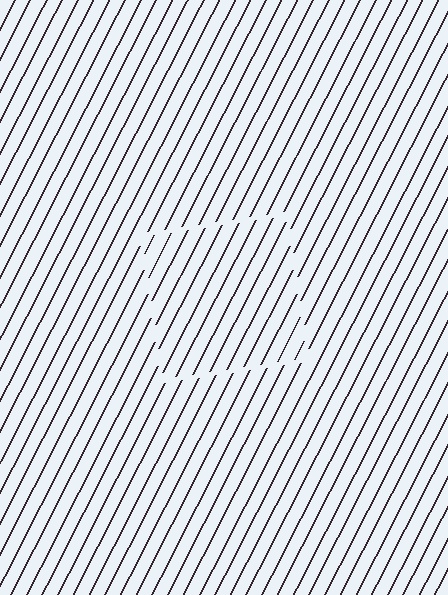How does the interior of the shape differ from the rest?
The interior of the shape contains the same grating, shifted by half a period — the contour is defined by the phase discontinuity where line-ends from the inner and outer gratings abut.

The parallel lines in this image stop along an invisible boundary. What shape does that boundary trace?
An illusory square. The interior of the shape contains the same grating, shifted by half a period — the contour is defined by the phase discontinuity where line-ends from the inner and outer gratings abut.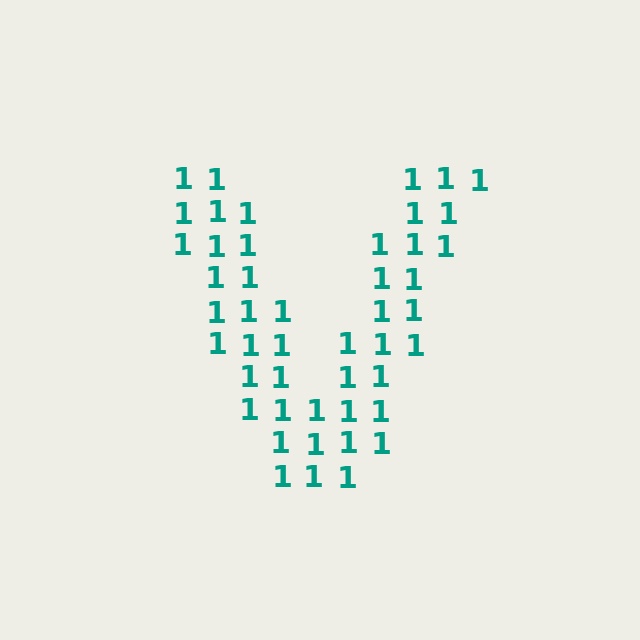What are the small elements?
The small elements are digit 1's.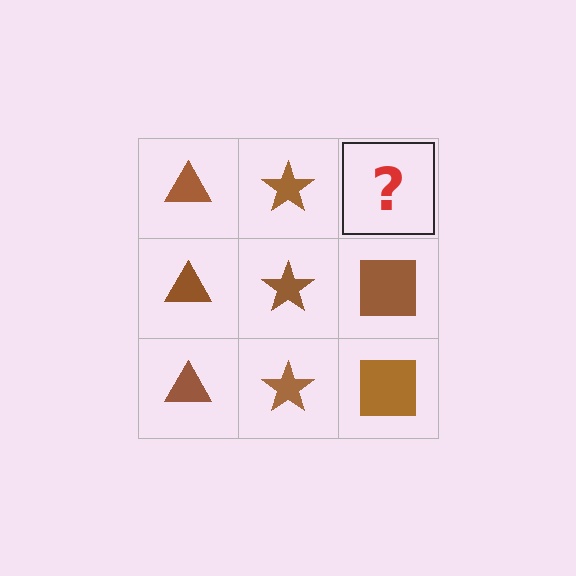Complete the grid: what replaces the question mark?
The question mark should be replaced with a brown square.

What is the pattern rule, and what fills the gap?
The rule is that each column has a consistent shape. The gap should be filled with a brown square.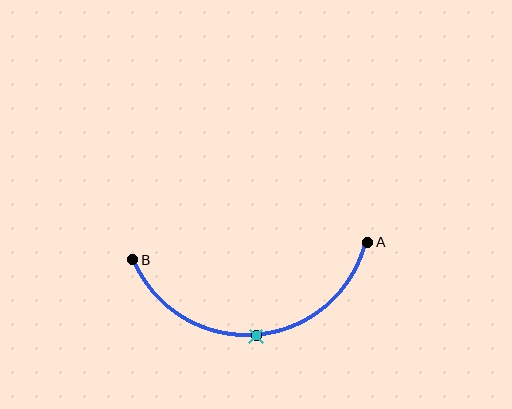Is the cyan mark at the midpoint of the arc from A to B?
Yes. The cyan mark lies on the arc at equal arc-length from both A and B — it is the arc midpoint.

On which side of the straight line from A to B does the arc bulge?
The arc bulges below the straight line connecting A and B.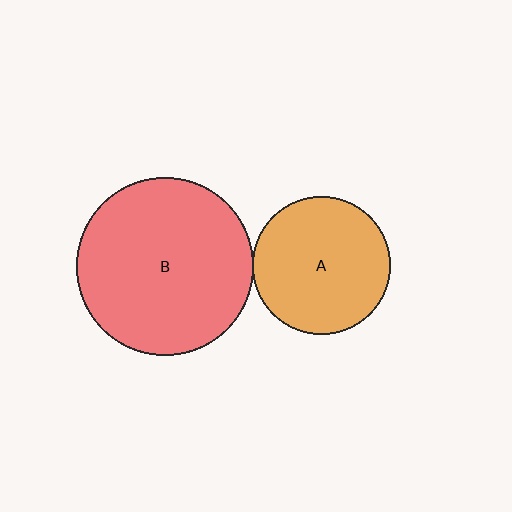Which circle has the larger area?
Circle B (red).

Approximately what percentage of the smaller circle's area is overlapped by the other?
Approximately 5%.